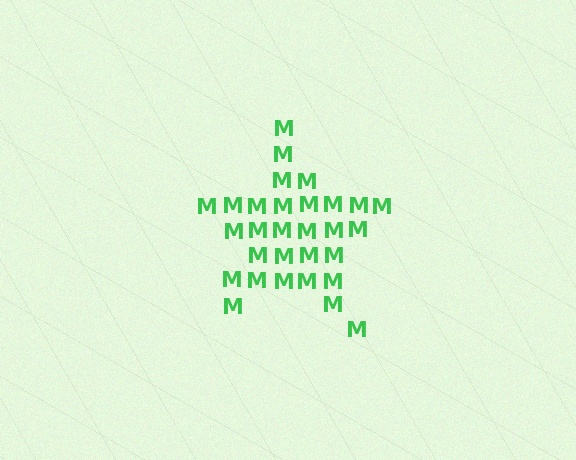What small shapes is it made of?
It is made of small letter M's.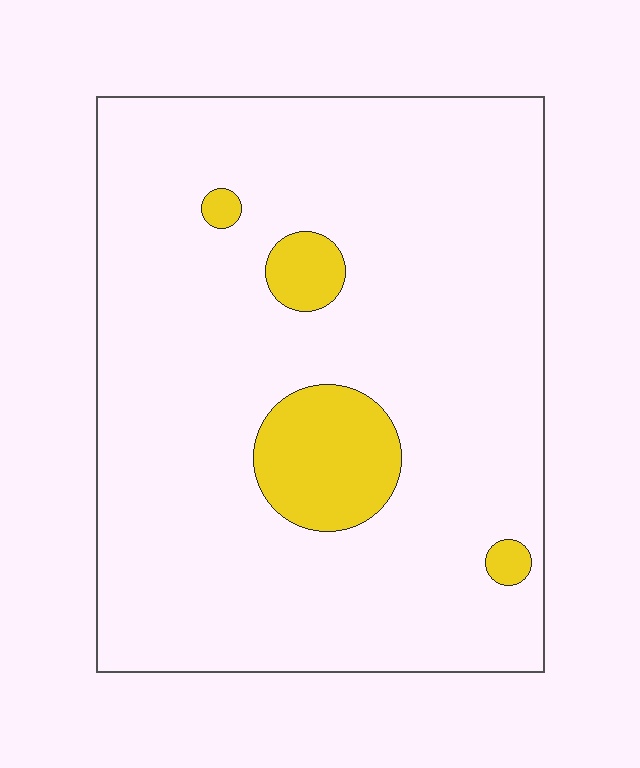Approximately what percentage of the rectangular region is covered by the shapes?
Approximately 10%.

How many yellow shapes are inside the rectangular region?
4.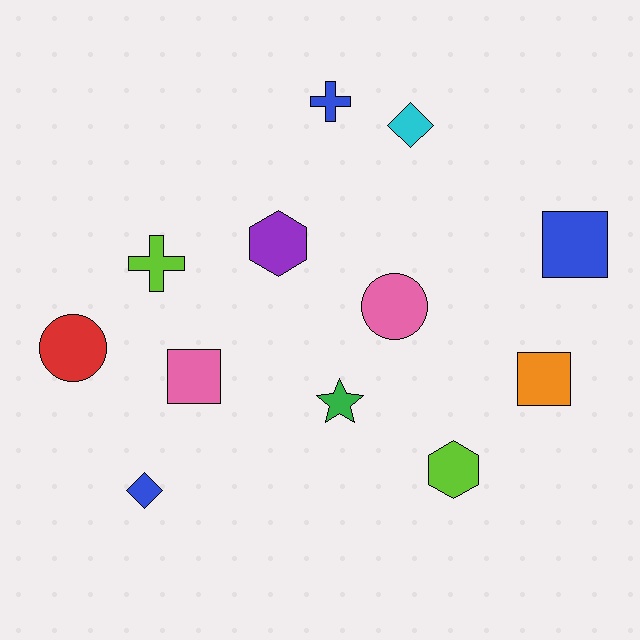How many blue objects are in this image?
There are 3 blue objects.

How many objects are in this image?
There are 12 objects.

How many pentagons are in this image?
There are no pentagons.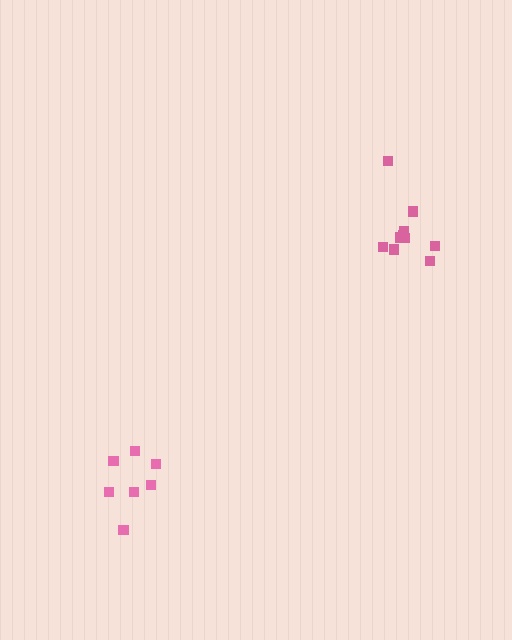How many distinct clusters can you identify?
There are 2 distinct clusters.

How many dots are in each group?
Group 1: 7 dots, Group 2: 10 dots (17 total).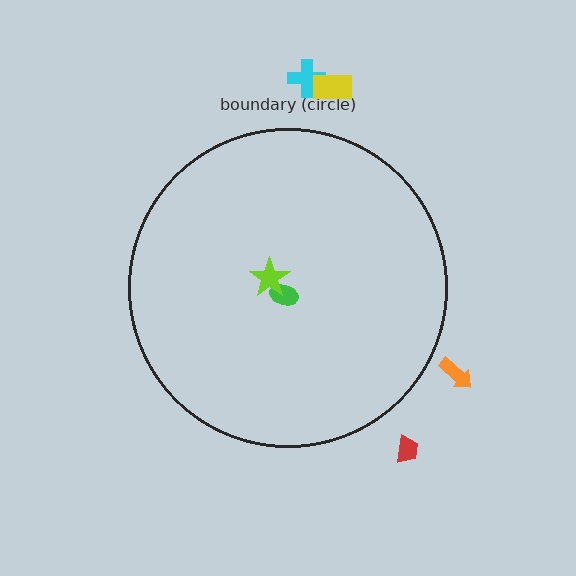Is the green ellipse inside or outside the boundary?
Inside.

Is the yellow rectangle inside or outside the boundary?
Outside.